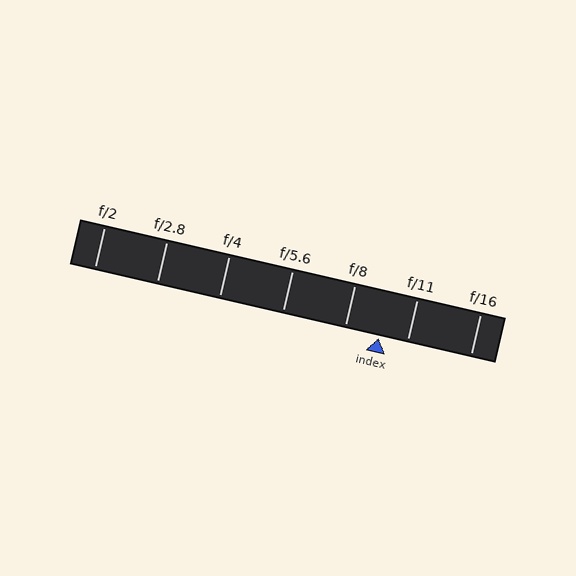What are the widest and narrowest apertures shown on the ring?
The widest aperture shown is f/2 and the narrowest is f/16.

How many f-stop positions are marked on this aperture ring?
There are 7 f-stop positions marked.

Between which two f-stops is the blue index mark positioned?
The index mark is between f/8 and f/11.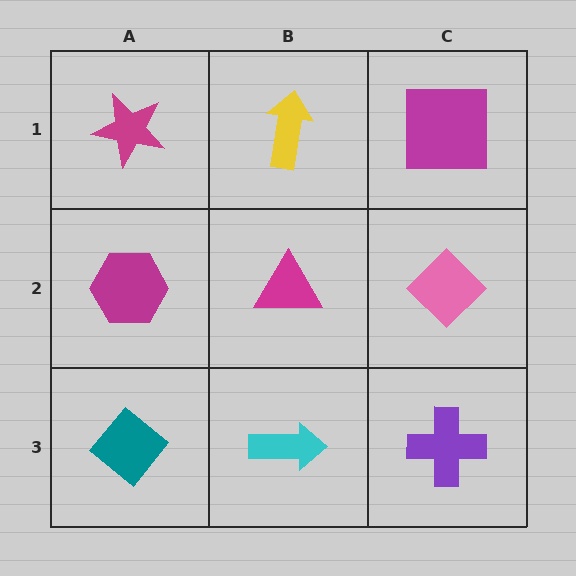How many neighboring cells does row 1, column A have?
2.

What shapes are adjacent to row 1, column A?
A magenta hexagon (row 2, column A), a yellow arrow (row 1, column B).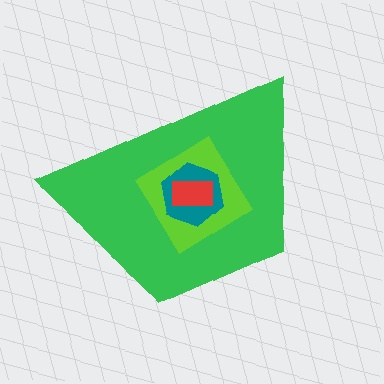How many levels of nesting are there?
4.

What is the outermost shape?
The green trapezoid.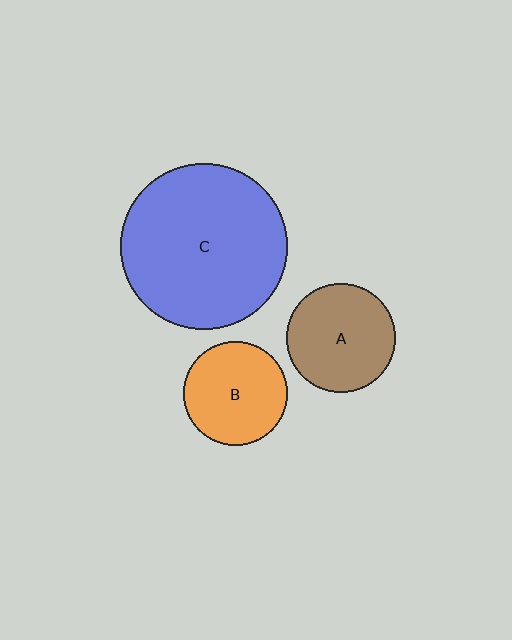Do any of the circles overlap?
No, none of the circles overlap.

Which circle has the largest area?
Circle C (blue).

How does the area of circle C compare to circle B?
Approximately 2.6 times.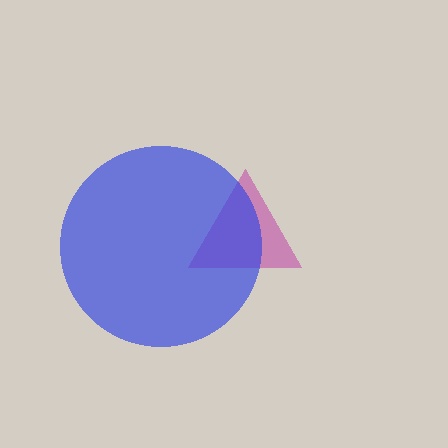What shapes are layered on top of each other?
The layered shapes are: a magenta triangle, a blue circle.